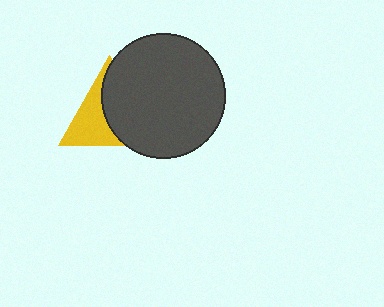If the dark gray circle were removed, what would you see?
You would see the complete yellow triangle.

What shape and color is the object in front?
The object in front is a dark gray circle.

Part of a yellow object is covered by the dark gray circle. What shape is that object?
It is a triangle.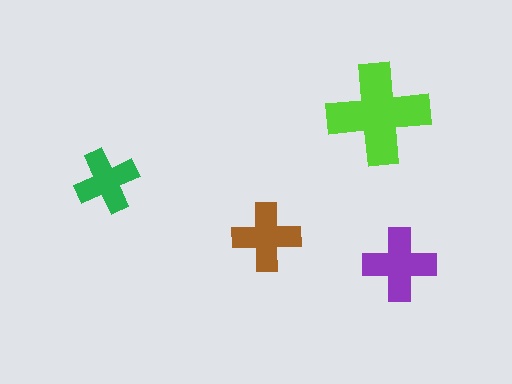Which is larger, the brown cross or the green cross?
The brown one.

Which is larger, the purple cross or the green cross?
The purple one.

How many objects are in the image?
There are 4 objects in the image.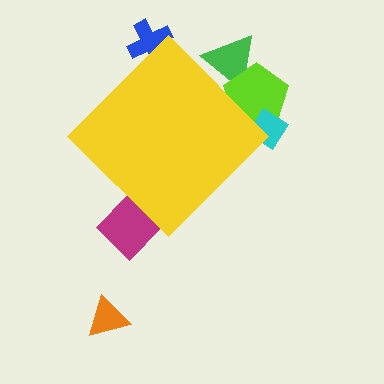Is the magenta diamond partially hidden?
Yes, the magenta diamond is partially hidden behind the yellow diamond.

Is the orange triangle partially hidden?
No, the orange triangle is fully visible.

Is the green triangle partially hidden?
Yes, the green triangle is partially hidden behind the yellow diamond.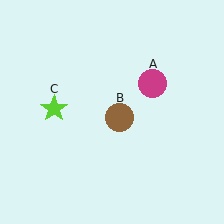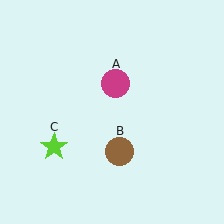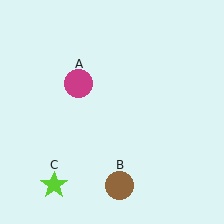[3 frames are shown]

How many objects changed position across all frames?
3 objects changed position: magenta circle (object A), brown circle (object B), lime star (object C).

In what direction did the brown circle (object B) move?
The brown circle (object B) moved down.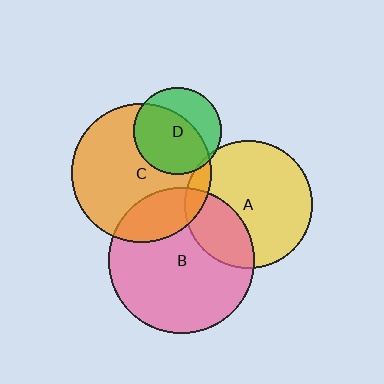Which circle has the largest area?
Circle B (pink).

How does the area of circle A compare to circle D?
Approximately 2.1 times.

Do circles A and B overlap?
Yes.